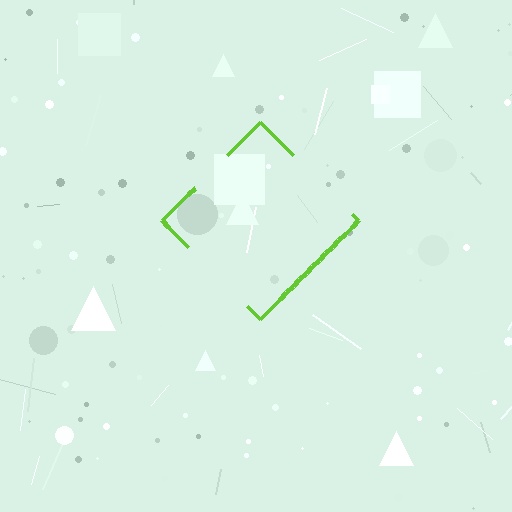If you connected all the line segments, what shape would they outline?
They would outline a diamond.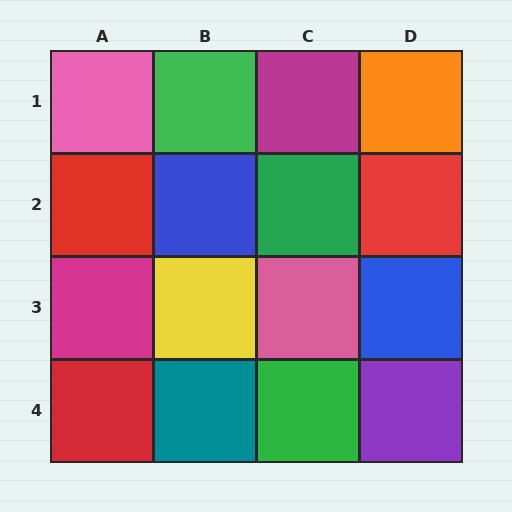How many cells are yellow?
1 cell is yellow.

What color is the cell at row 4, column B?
Teal.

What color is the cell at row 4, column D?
Purple.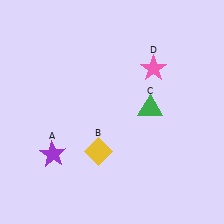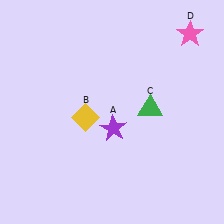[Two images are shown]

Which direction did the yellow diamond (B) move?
The yellow diamond (B) moved up.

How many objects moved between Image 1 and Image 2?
3 objects moved between the two images.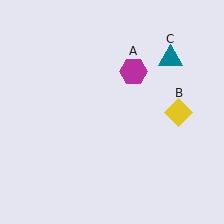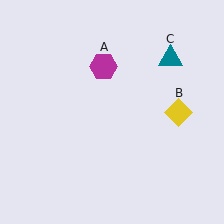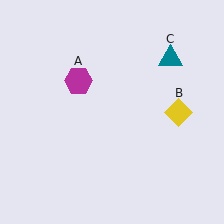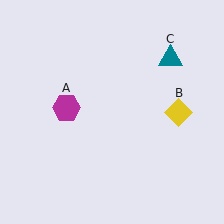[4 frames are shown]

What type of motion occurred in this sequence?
The magenta hexagon (object A) rotated counterclockwise around the center of the scene.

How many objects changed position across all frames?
1 object changed position: magenta hexagon (object A).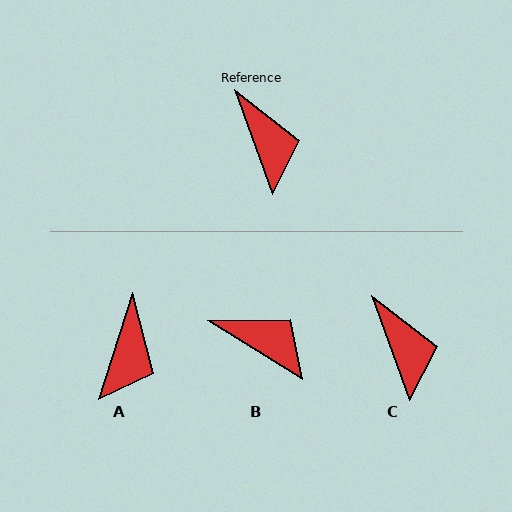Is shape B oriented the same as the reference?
No, it is off by about 38 degrees.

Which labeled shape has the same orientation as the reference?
C.